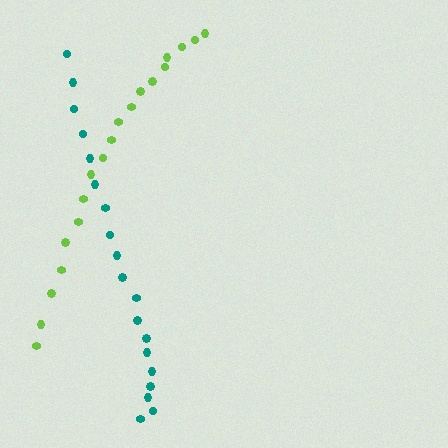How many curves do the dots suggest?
There are 2 distinct paths.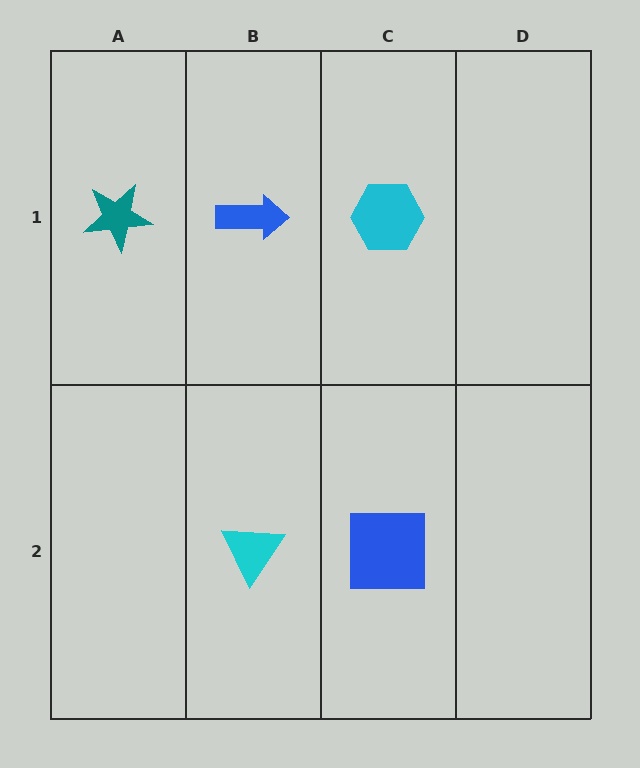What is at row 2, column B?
A cyan triangle.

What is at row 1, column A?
A teal star.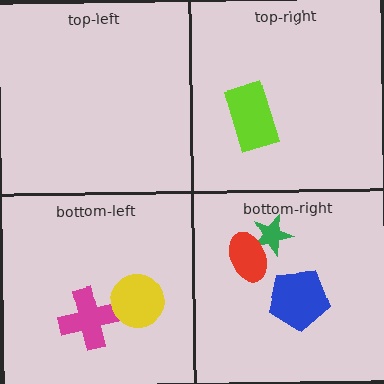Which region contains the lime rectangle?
The top-right region.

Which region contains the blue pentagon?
The bottom-right region.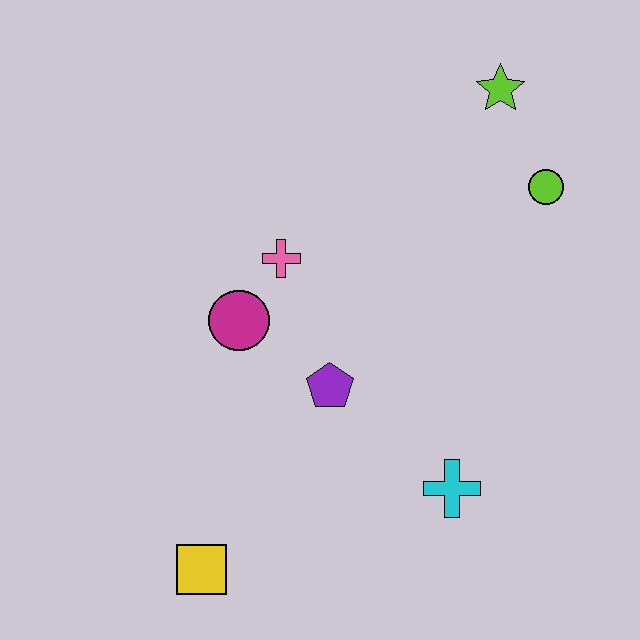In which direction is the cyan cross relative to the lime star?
The cyan cross is below the lime star.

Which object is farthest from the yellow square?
The lime star is farthest from the yellow square.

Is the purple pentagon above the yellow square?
Yes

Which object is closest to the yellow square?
The purple pentagon is closest to the yellow square.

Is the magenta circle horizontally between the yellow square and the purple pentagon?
Yes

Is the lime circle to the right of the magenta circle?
Yes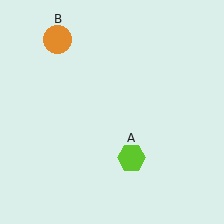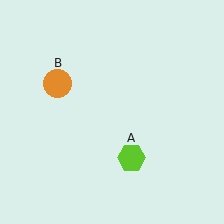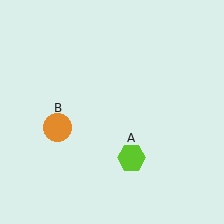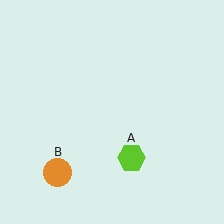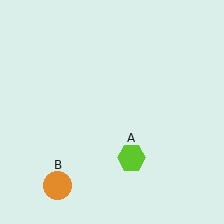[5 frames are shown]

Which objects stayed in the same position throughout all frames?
Lime hexagon (object A) remained stationary.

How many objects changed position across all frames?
1 object changed position: orange circle (object B).